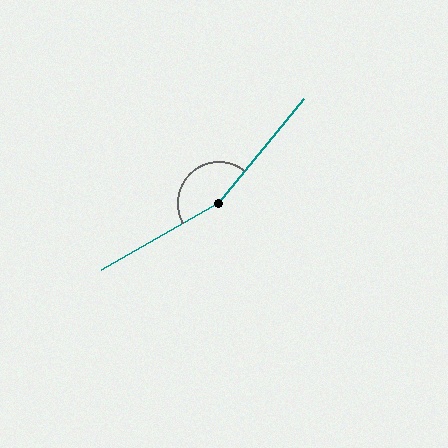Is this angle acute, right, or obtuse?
It is obtuse.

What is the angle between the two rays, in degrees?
Approximately 159 degrees.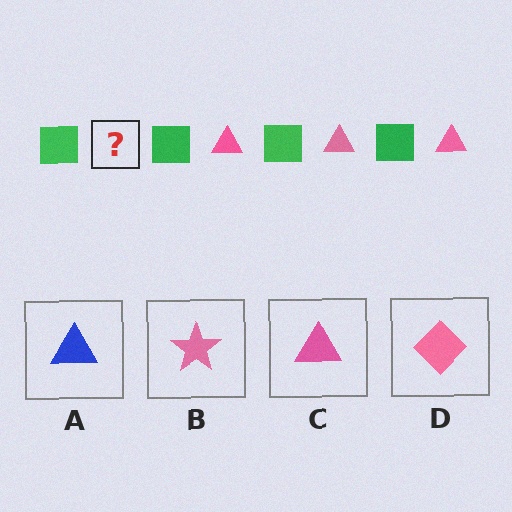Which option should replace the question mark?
Option C.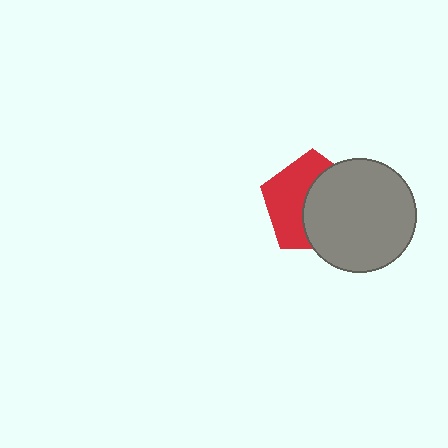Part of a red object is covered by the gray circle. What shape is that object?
It is a pentagon.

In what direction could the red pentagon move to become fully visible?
The red pentagon could move left. That would shift it out from behind the gray circle entirely.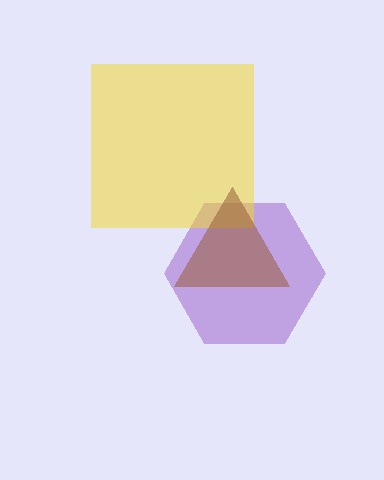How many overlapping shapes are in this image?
There are 3 overlapping shapes in the image.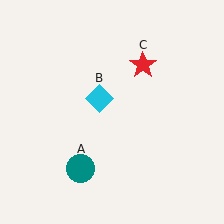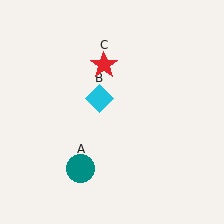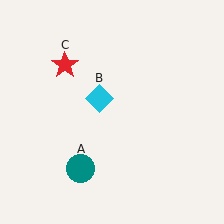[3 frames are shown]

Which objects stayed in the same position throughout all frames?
Teal circle (object A) and cyan diamond (object B) remained stationary.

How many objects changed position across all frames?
1 object changed position: red star (object C).